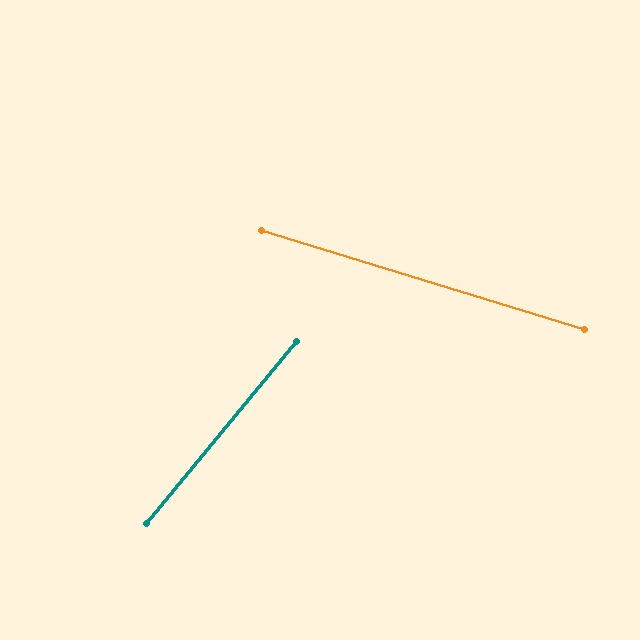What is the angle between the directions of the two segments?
Approximately 68 degrees.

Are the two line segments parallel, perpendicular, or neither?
Neither parallel nor perpendicular — they differ by about 68°.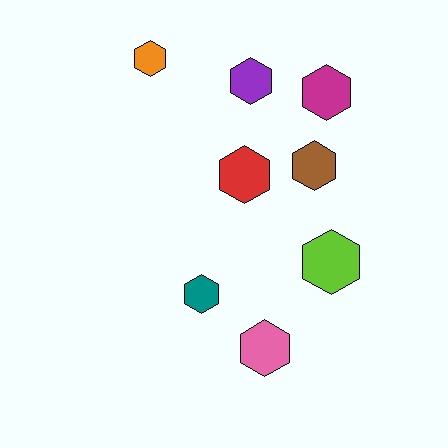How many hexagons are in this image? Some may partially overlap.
There are 8 hexagons.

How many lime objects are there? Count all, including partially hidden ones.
There is 1 lime object.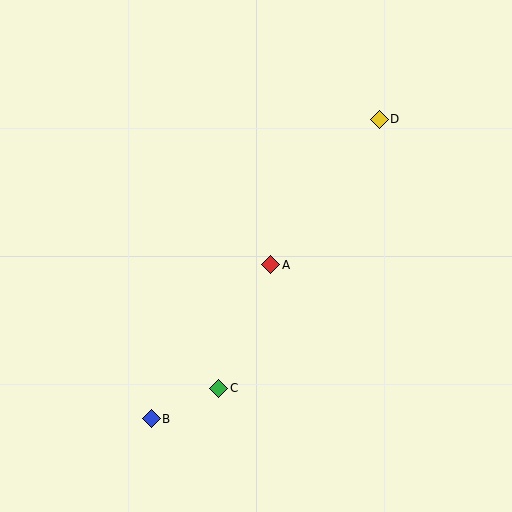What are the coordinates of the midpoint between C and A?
The midpoint between C and A is at (245, 327).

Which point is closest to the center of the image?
Point A at (271, 265) is closest to the center.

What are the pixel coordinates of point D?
Point D is at (379, 119).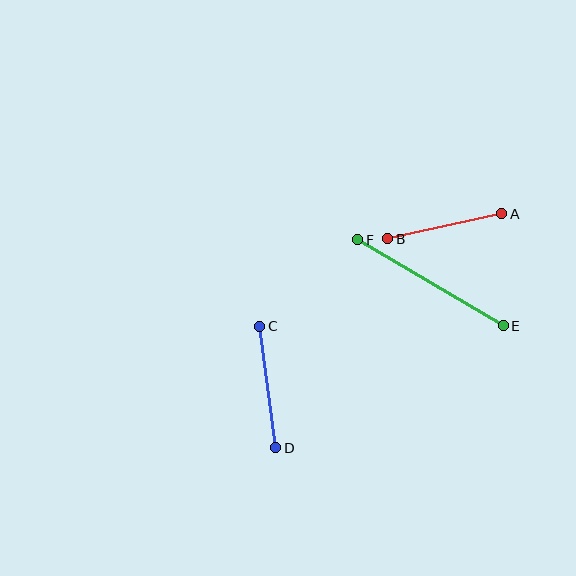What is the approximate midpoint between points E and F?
The midpoint is at approximately (430, 283) pixels.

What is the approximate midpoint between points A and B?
The midpoint is at approximately (445, 226) pixels.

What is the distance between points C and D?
The distance is approximately 122 pixels.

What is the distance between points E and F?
The distance is approximately 169 pixels.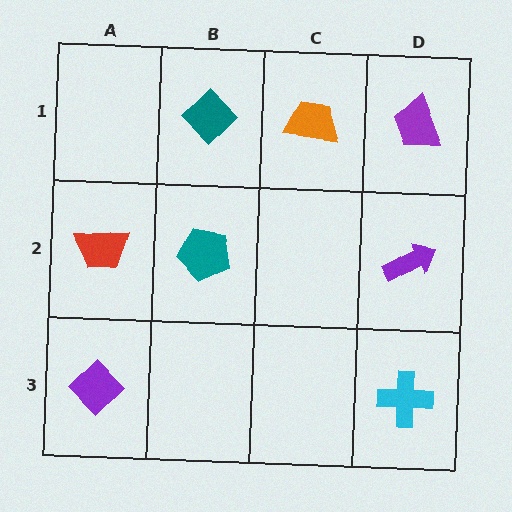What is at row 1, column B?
A teal diamond.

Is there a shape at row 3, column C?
No, that cell is empty.